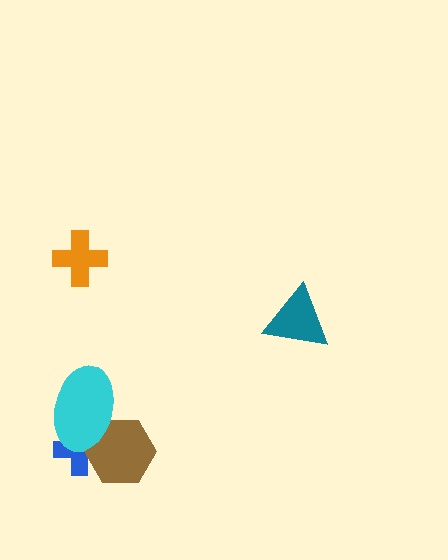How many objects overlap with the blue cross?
2 objects overlap with the blue cross.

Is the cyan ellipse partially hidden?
No, no other shape covers it.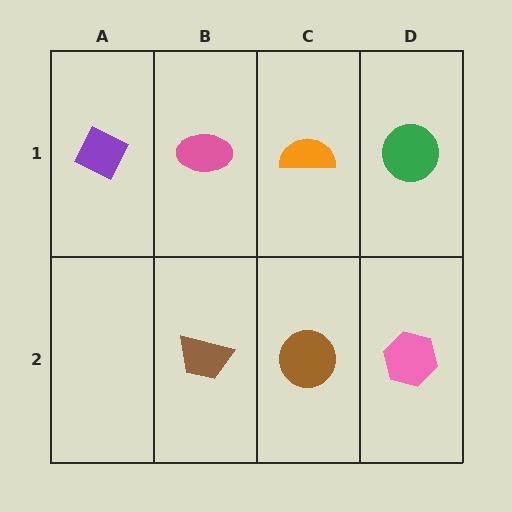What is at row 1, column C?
An orange semicircle.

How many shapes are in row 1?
4 shapes.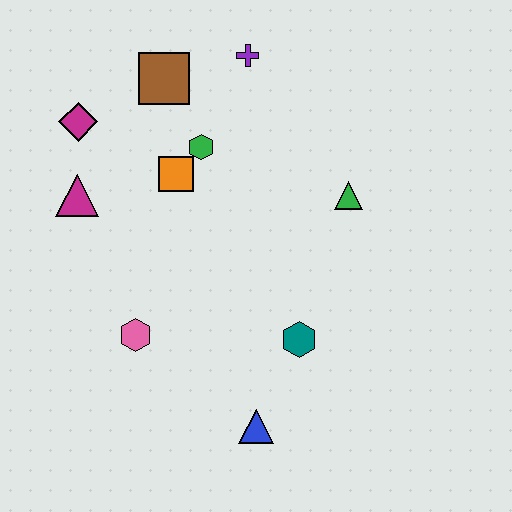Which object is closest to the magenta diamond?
The magenta triangle is closest to the magenta diamond.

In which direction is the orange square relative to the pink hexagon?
The orange square is above the pink hexagon.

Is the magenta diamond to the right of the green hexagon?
No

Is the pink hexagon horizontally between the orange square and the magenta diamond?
Yes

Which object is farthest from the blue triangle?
The purple cross is farthest from the blue triangle.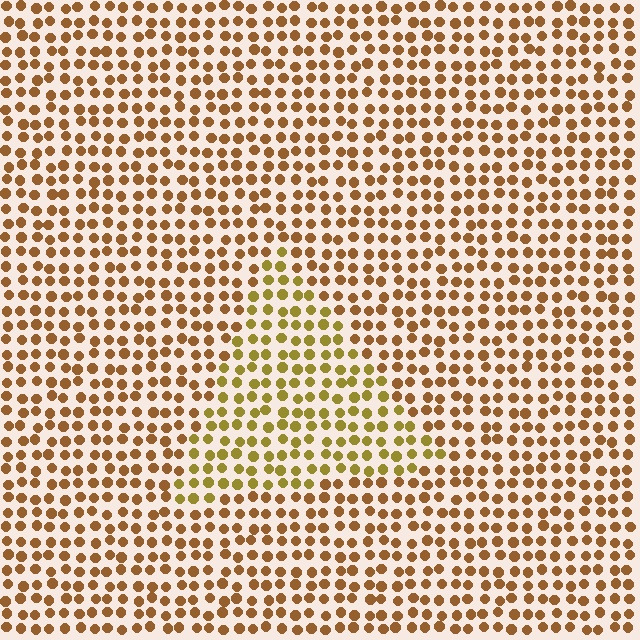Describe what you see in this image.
The image is filled with small brown elements in a uniform arrangement. A triangle-shaped region is visible where the elements are tinted to a slightly different hue, forming a subtle color boundary.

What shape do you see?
I see a triangle.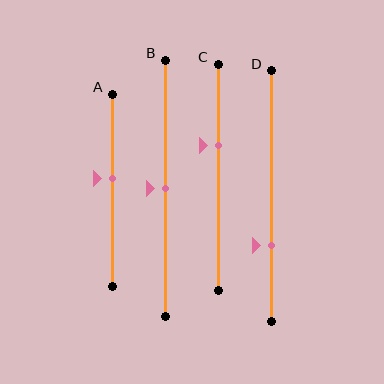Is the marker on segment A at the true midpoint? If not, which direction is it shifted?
No, the marker on segment A is shifted upward by about 6% of the segment length.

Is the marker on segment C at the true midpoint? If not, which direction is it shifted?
No, the marker on segment C is shifted upward by about 14% of the segment length.